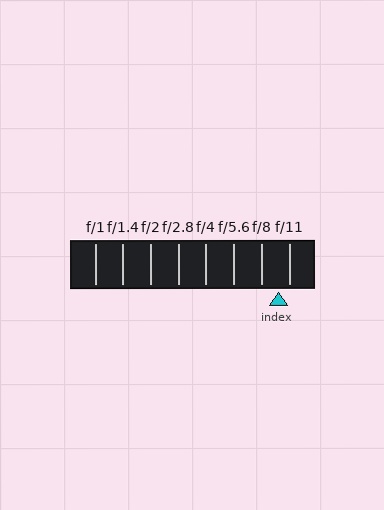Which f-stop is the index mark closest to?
The index mark is closest to f/11.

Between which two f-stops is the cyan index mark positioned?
The index mark is between f/8 and f/11.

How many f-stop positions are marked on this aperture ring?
There are 8 f-stop positions marked.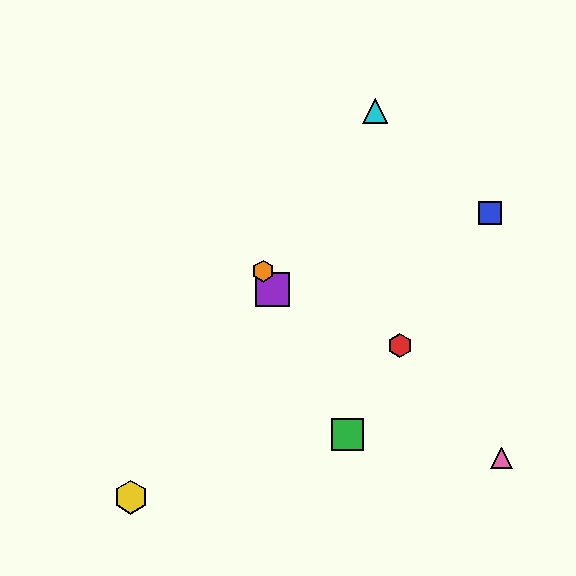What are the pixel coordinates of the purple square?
The purple square is at (273, 290).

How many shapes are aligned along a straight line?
3 shapes (the green square, the purple square, the orange hexagon) are aligned along a straight line.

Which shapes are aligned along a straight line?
The green square, the purple square, the orange hexagon are aligned along a straight line.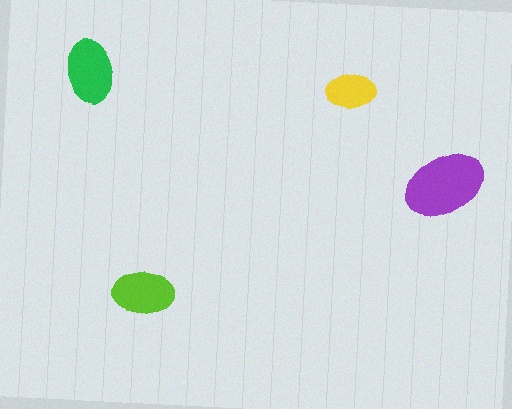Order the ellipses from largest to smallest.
the purple one, the green one, the lime one, the yellow one.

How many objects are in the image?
There are 4 objects in the image.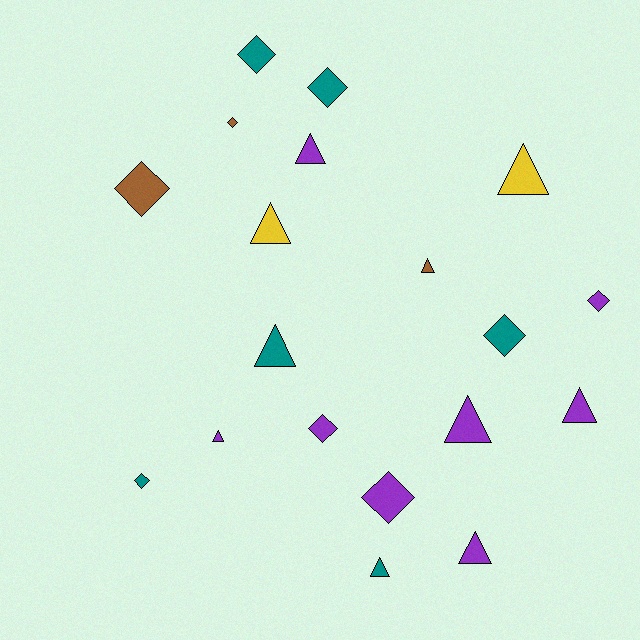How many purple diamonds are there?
There are 3 purple diamonds.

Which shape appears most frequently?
Triangle, with 10 objects.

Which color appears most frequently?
Purple, with 8 objects.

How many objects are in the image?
There are 19 objects.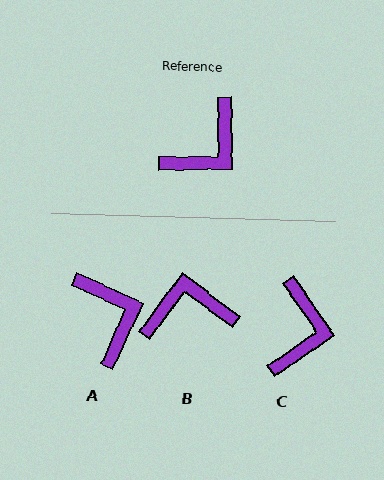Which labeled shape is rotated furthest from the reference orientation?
B, about 142 degrees away.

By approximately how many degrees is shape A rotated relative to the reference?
Approximately 65 degrees counter-clockwise.